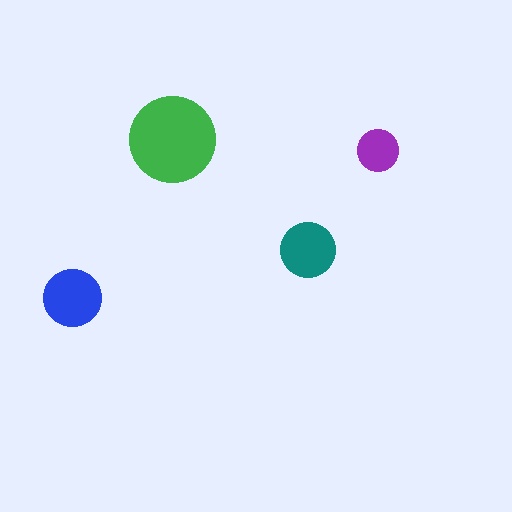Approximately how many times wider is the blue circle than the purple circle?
About 1.5 times wider.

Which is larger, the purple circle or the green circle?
The green one.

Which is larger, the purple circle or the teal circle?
The teal one.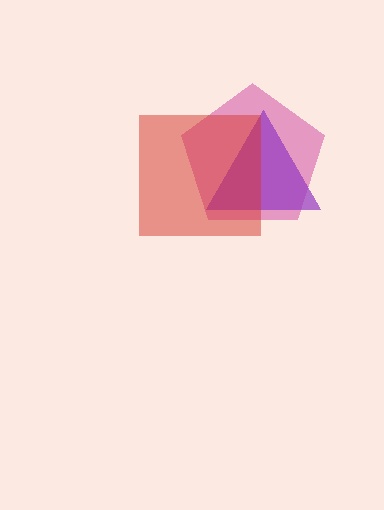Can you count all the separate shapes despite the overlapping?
Yes, there are 3 separate shapes.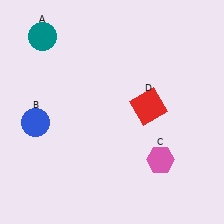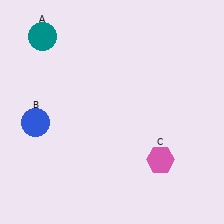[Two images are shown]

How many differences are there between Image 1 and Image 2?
There is 1 difference between the two images.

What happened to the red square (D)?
The red square (D) was removed in Image 2. It was in the top-right area of Image 1.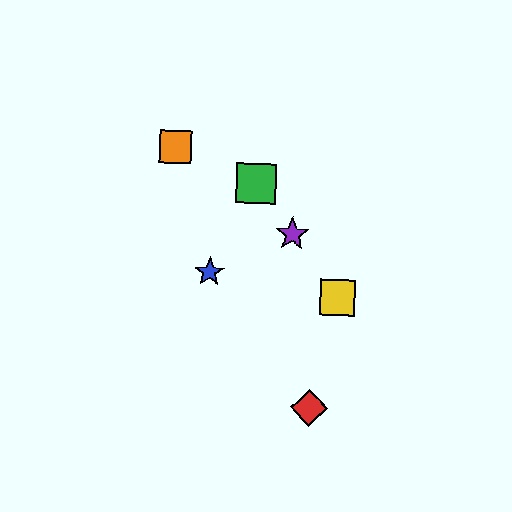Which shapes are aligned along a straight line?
The green square, the yellow square, the purple star are aligned along a straight line.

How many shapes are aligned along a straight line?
3 shapes (the green square, the yellow square, the purple star) are aligned along a straight line.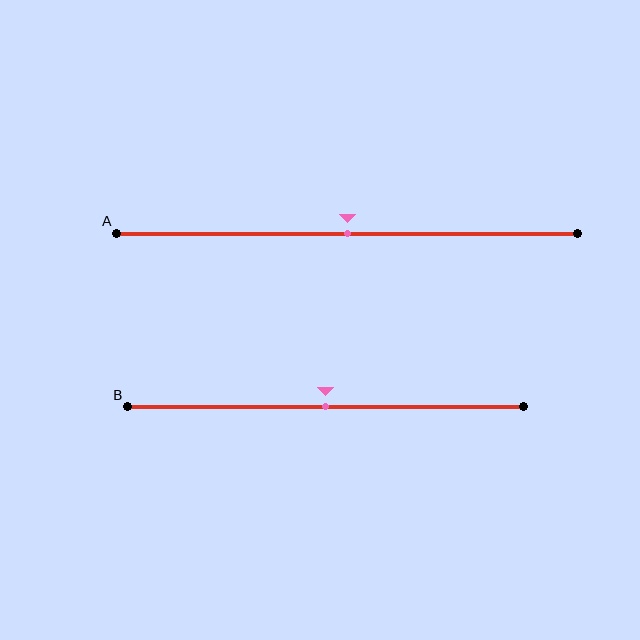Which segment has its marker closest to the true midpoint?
Segment A has its marker closest to the true midpoint.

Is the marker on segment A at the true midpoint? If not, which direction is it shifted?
Yes, the marker on segment A is at the true midpoint.